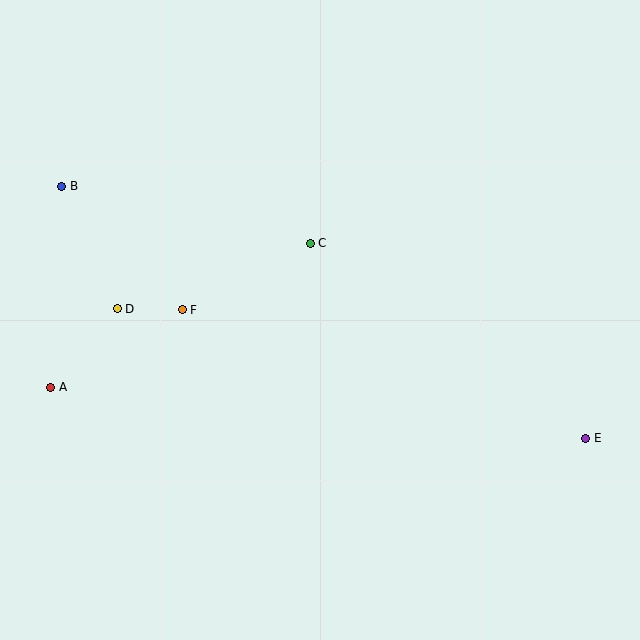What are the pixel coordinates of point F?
Point F is at (182, 310).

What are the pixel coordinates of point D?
Point D is at (117, 309).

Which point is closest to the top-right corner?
Point C is closest to the top-right corner.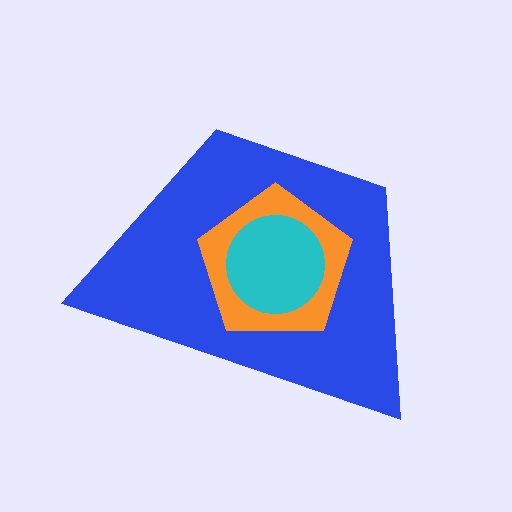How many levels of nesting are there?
3.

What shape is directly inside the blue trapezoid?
The orange pentagon.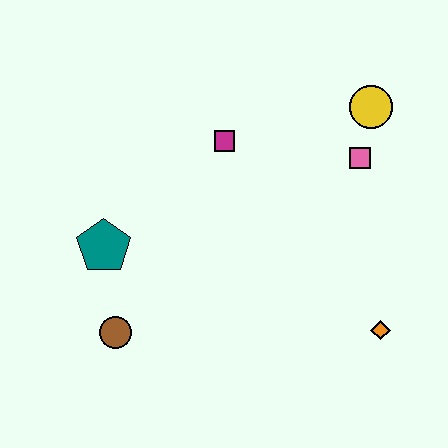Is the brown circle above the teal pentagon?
No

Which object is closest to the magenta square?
The pink square is closest to the magenta square.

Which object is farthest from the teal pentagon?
The yellow circle is farthest from the teal pentagon.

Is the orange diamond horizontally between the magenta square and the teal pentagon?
No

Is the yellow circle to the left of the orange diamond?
Yes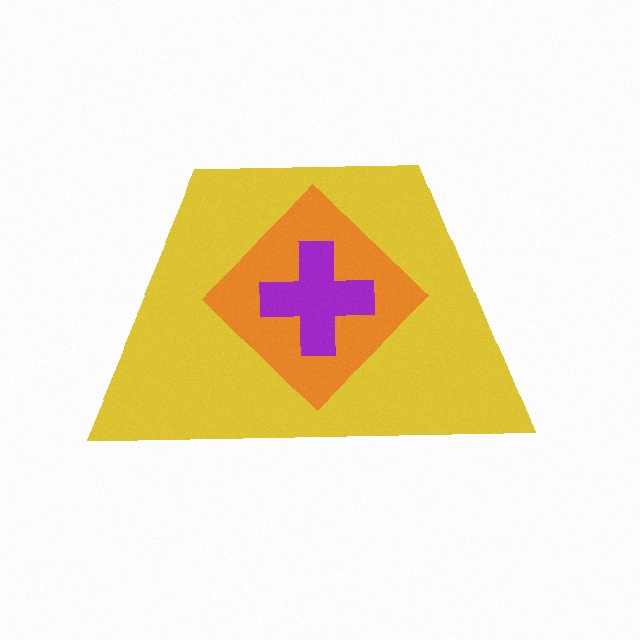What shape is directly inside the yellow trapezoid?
The orange diamond.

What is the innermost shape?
The purple cross.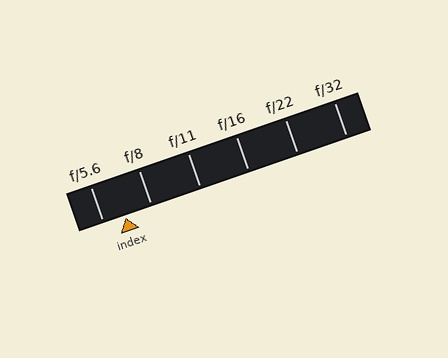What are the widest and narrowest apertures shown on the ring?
The widest aperture shown is f/5.6 and the narrowest is f/32.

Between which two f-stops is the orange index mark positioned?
The index mark is between f/5.6 and f/8.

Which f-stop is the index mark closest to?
The index mark is closest to f/5.6.